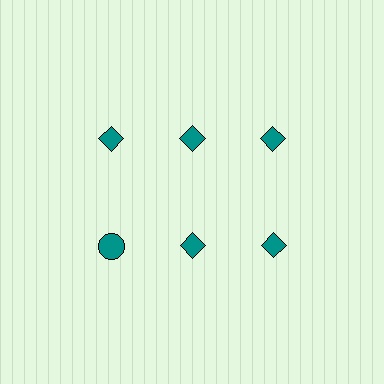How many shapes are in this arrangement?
There are 6 shapes arranged in a grid pattern.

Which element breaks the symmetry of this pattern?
The teal circle in the second row, leftmost column breaks the symmetry. All other shapes are teal diamonds.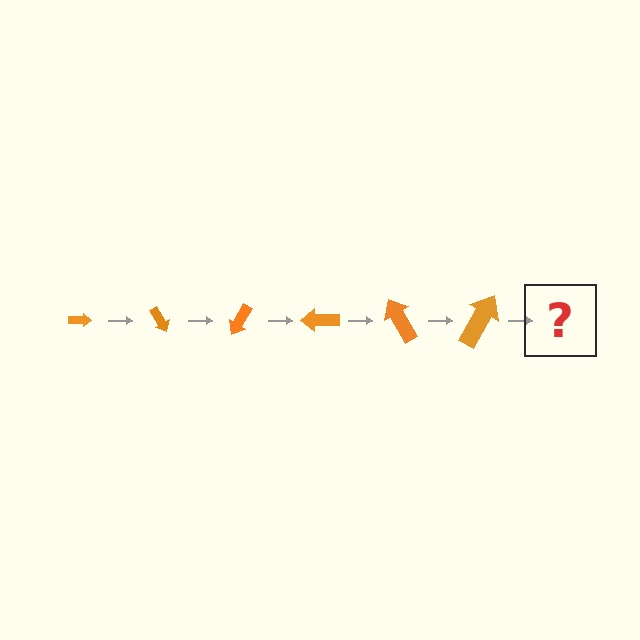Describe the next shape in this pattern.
It should be an arrow, larger than the previous one and rotated 360 degrees from the start.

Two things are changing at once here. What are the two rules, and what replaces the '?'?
The two rules are that the arrow grows larger each step and it rotates 60 degrees each step. The '?' should be an arrow, larger than the previous one and rotated 360 degrees from the start.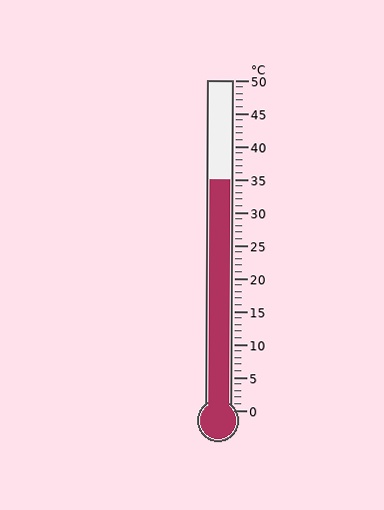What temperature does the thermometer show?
The thermometer shows approximately 35°C.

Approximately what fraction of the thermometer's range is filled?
The thermometer is filled to approximately 70% of its range.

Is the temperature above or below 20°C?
The temperature is above 20°C.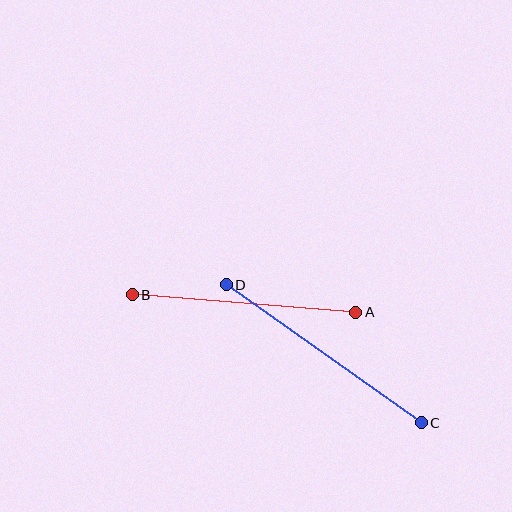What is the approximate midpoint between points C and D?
The midpoint is at approximately (324, 354) pixels.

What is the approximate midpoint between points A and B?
The midpoint is at approximately (244, 304) pixels.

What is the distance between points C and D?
The distance is approximately 239 pixels.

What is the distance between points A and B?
The distance is approximately 225 pixels.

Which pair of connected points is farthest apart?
Points C and D are farthest apart.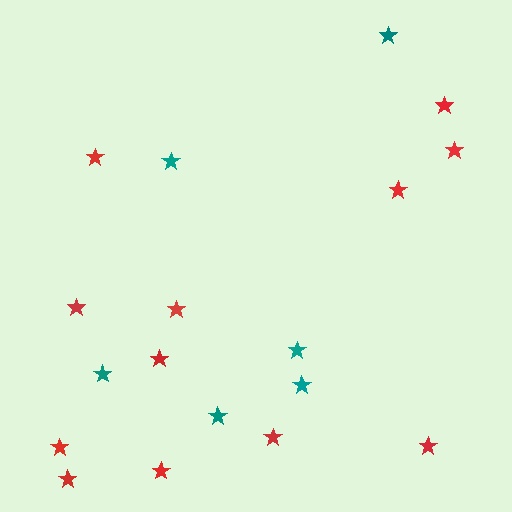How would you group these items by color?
There are 2 groups: one group of teal stars (6) and one group of red stars (12).